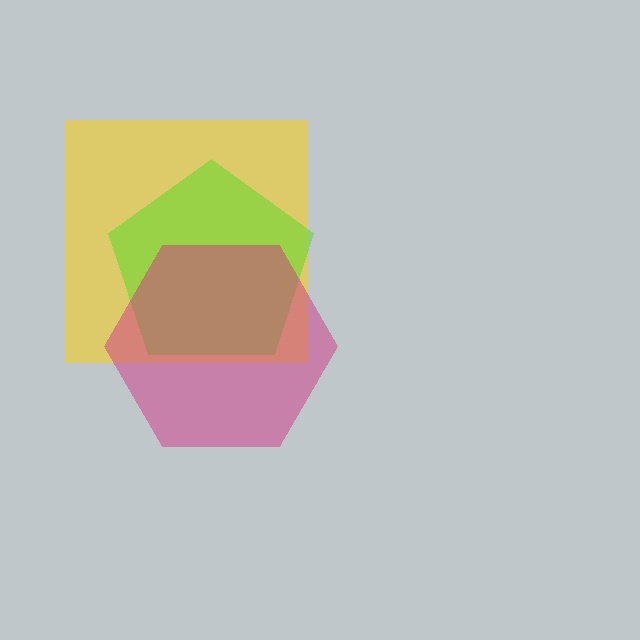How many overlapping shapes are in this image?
There are 3 overlapping shapes in the image.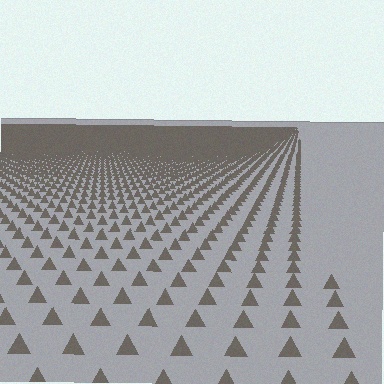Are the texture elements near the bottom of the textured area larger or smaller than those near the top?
Larger. Near the bottom, elements are closer to the viewer and appear at a bigger on-screen size.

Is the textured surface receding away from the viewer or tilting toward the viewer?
The surface is receding away from the viewer. Texture elements get smaller and denser toward the top.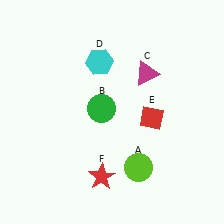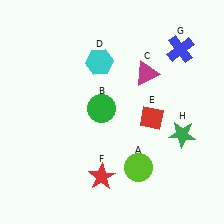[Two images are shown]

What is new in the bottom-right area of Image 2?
A green star (H) was added in the bottom-right area of Image 2.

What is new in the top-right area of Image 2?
A blue cross (G) was added in the top-right area of Image 2.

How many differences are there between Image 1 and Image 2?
There are 2 differences between the two images.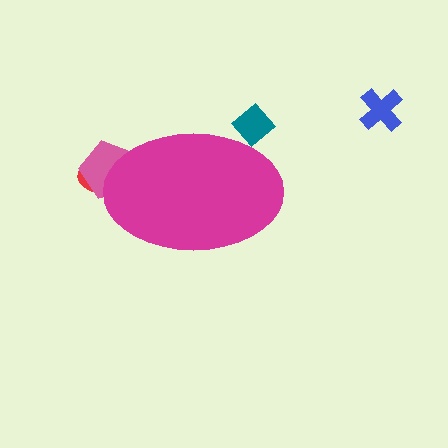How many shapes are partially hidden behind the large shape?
3 shapes are partially hidden.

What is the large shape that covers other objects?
A magenta ellipse.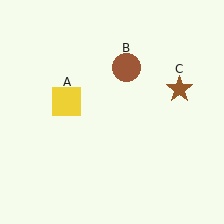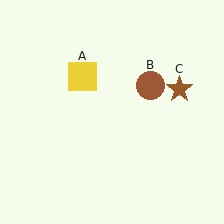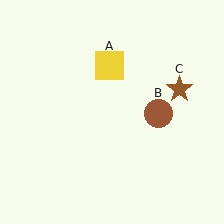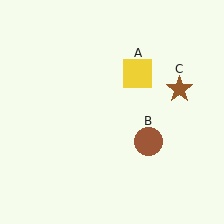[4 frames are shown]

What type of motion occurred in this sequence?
The yellow square (object A), brown circle (object B) rotated clockwise around the center of the scene.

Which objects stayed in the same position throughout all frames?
Brown star (object C) remained stationary.